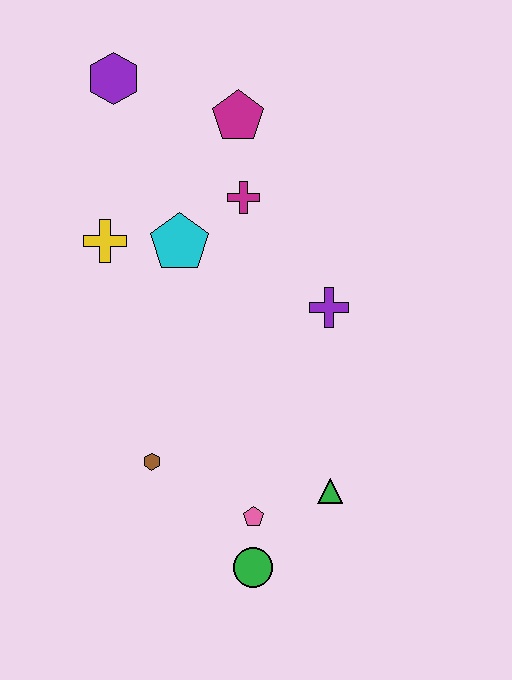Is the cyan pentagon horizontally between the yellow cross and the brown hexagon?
No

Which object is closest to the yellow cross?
The cyan pentagon is closest to the yellow cross.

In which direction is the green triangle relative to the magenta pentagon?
The green triangle is below the magenta pentagon.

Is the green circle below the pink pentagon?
Yes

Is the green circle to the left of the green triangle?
Yes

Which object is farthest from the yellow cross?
The green circle is farthest from the yellow cross.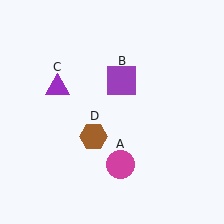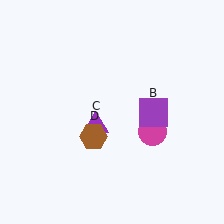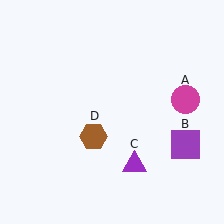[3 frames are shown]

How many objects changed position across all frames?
3 objects changed position: magenta circle (object A), purple square (object B), purple triangle (object C).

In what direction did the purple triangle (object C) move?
The purple triangle (object C) moved down and to the right.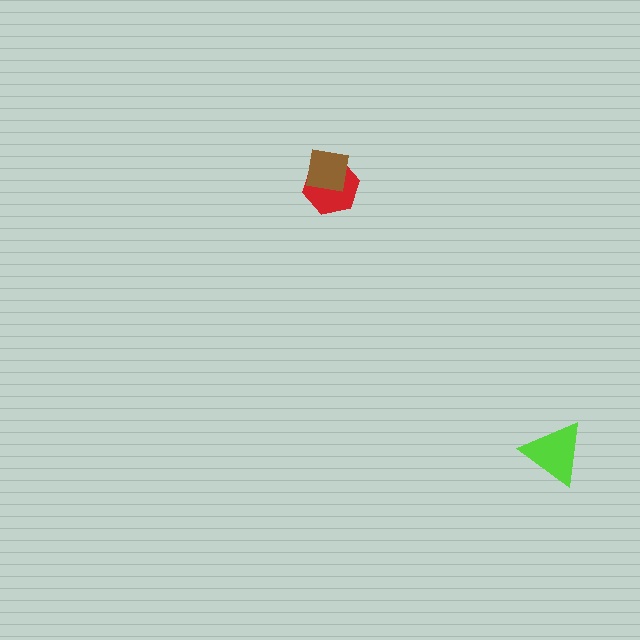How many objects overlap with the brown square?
1 object overlaps with the brown square.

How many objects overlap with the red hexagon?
1 object overlaps with the red hexagon.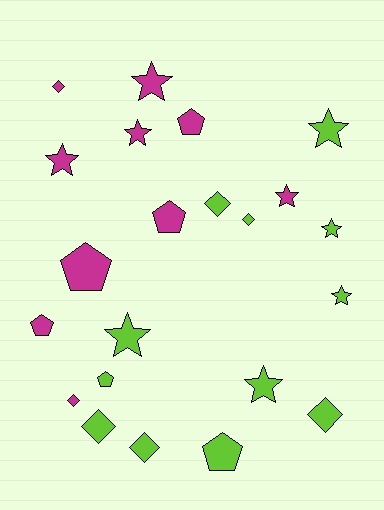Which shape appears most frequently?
Star, with 9 objects.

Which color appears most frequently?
Lime, with 12 objects.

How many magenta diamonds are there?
There are 2 magenta diamonds.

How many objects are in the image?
There are 22 objects.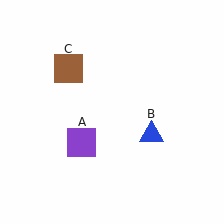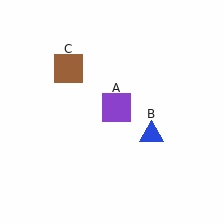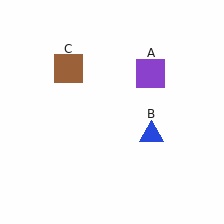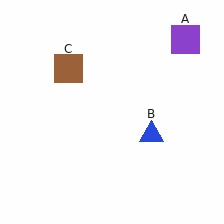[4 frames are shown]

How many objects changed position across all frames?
1 object changed position: purple square (object A).